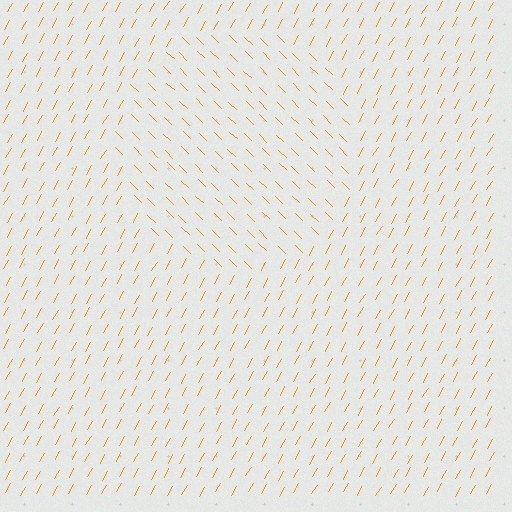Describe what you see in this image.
The image is filled with small orange line segments. A circle region in the image has lines oriented differently from the surrounding lines, creating a visible texture boundary.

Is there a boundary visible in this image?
Yes, there is a texture boundary formed by a change in line orientation.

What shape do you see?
I see a circle.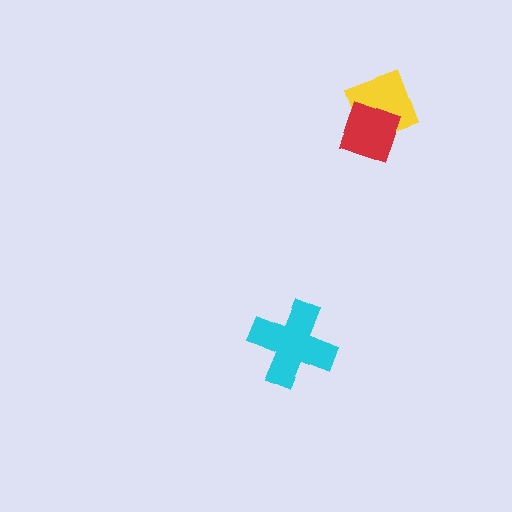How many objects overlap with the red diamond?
1 object overlaps with the red diamond.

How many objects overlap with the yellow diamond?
1 object overlaps with the yellow diamond.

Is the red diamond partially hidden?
No, no other shape covers it.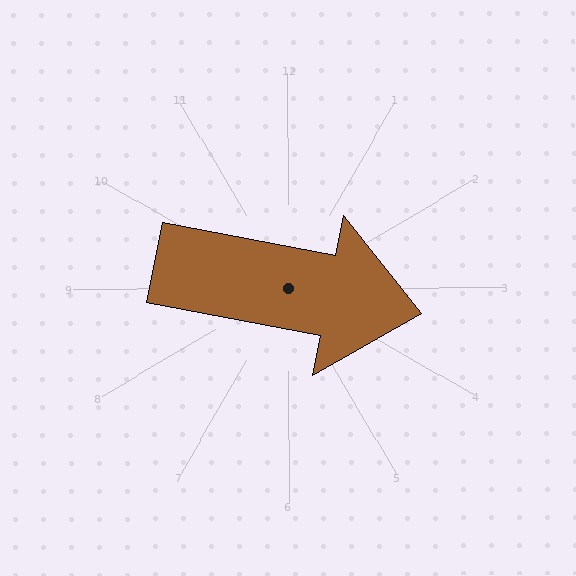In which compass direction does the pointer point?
East.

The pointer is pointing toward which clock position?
Roughly 3 o'clock.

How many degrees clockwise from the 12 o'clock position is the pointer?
Approximately 101 degrees.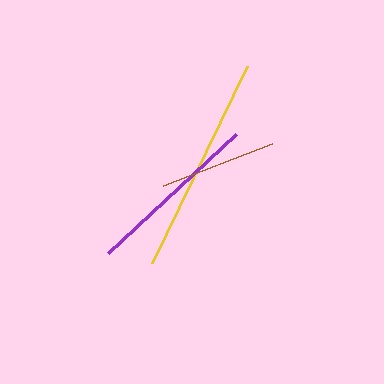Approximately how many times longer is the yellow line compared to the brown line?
The yellow line is approximately 1.9 times the length of the brown line.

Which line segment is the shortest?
The brown line is the shortest at approximately 117 pixels.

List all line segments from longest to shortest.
From longest to shortest: yellow, purple, brown.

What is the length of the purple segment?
The purple segment is approximately 175 pixels long.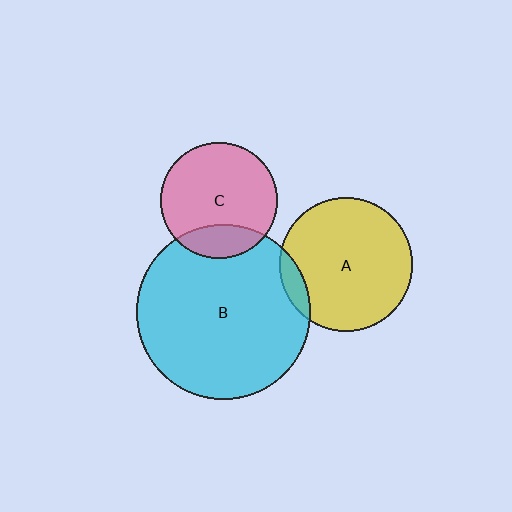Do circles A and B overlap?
Yes.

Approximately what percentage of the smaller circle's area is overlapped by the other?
Approximately 10%.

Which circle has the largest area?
Circle B (cyan).